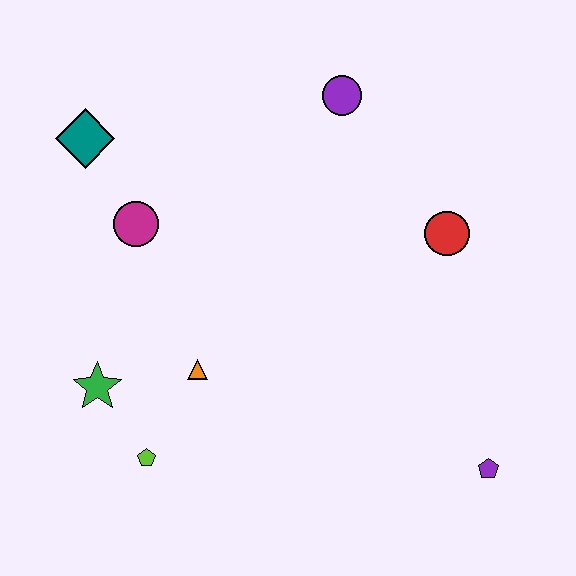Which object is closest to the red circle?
The purple circle is closest to the red circle.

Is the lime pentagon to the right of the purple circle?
No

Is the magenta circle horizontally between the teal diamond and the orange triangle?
Yes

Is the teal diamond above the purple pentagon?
Yes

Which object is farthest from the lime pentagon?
The purple circle is farthest from the lime pentagon.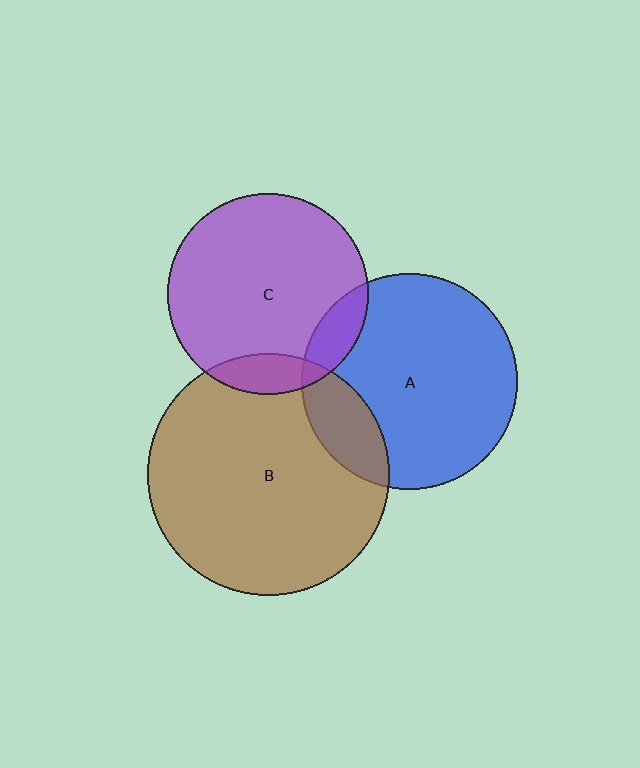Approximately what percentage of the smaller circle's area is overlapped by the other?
Approximately 10%.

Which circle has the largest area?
Circle B (brown).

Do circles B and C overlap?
Yes.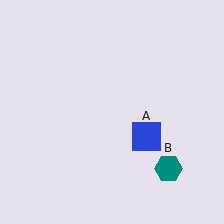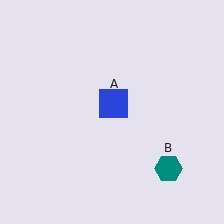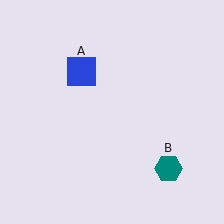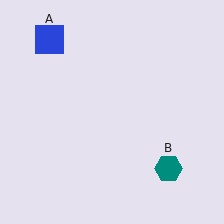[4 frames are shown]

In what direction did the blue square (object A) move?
The blue square (object A) moved up and to the left.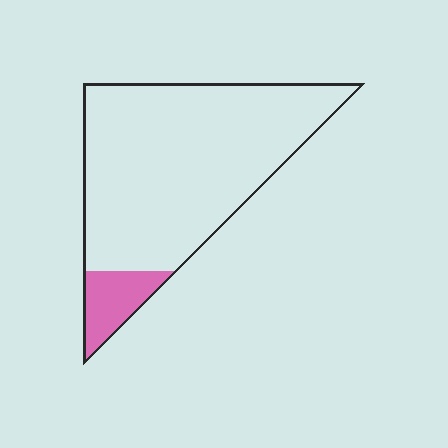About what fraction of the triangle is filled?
About one tenth (1/10).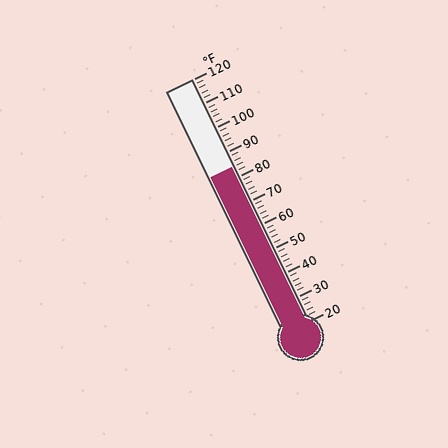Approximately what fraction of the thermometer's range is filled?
The thermometer is filled to approximately 65% of its range.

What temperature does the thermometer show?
The thermometer shows approximately 84°F.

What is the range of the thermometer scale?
The thermometer scale ranges from 20°F to 120°F.